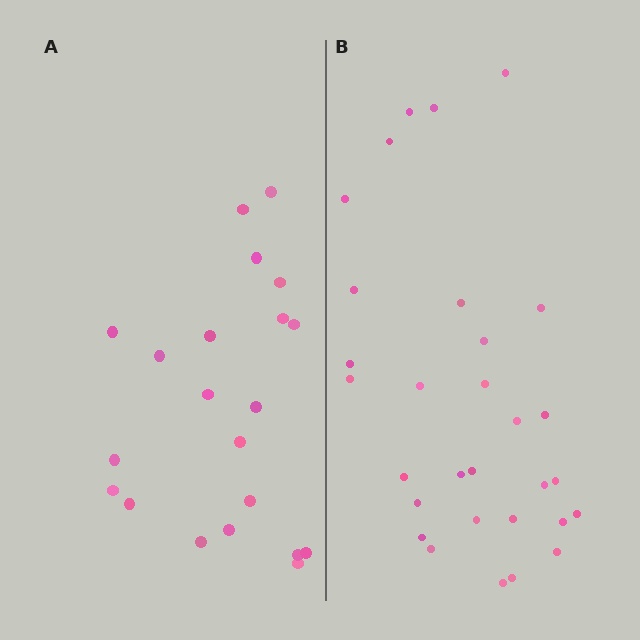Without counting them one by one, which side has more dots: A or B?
Region B (the right region) has more dots.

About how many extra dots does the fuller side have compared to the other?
Region B has roughly 8 or so more dots than region A.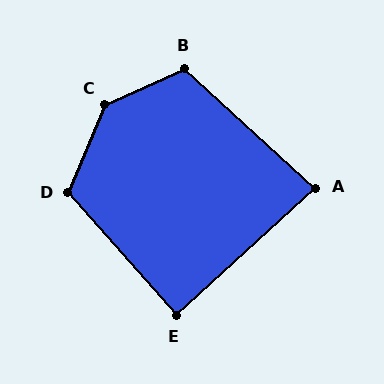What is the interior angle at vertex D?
Approximately 116 degrees (obtuse).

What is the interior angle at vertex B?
Approximately 113 degrees (obtuse).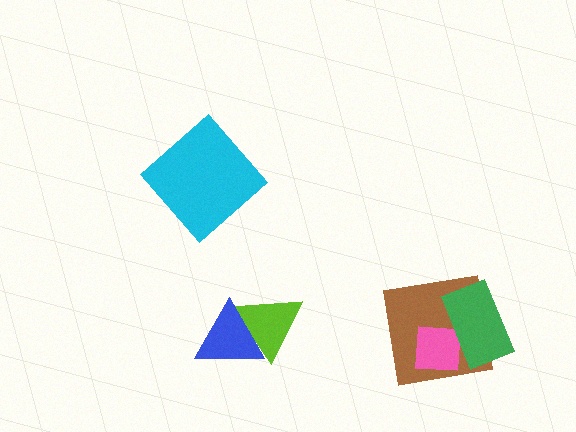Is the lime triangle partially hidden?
Yes, it is partially covered by another shape.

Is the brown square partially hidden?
Yes, it is partially covered by another shape.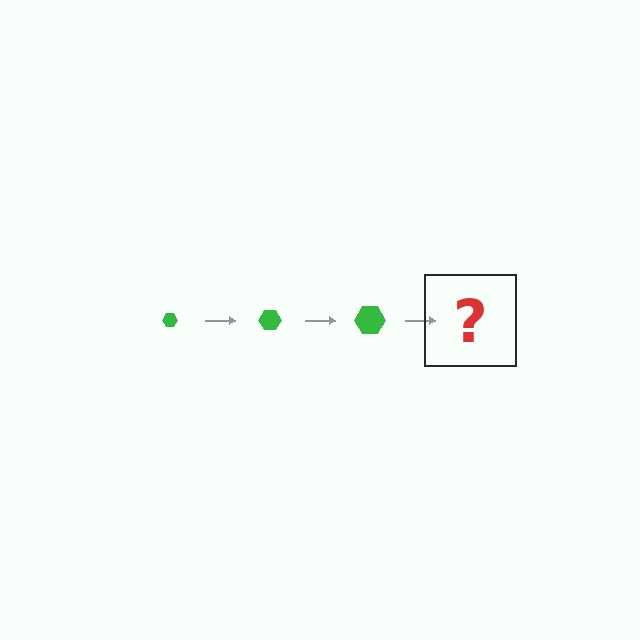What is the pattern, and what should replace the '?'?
The pattern is that the hexagon gets progressively larger each step. The '?' should be a green hexagon, larger than the previous one.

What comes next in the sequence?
The next element should be a green hexagon, larger than the previous one.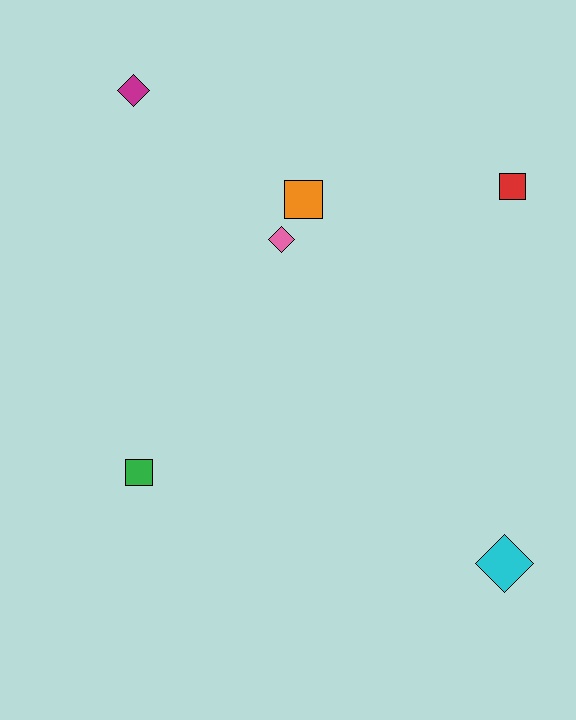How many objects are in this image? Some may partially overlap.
There are 6 objects.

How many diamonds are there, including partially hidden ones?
There are 3 diamonds.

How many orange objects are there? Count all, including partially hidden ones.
There is 1 orange object.